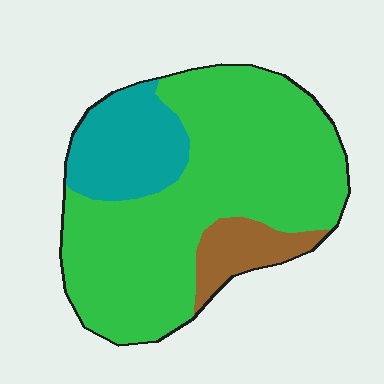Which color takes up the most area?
Green, at roughly 70%.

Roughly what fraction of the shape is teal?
Teal covers about 20% of the shape.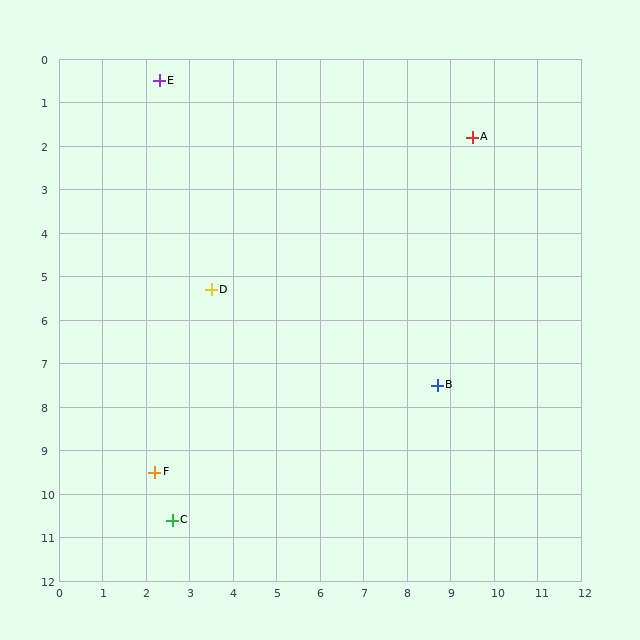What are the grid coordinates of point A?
Point A is at approximately (9.5, 1.8).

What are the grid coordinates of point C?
Point C is at approximately (2.6, 10.6).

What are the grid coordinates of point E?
Point E is at approximately (2.3, 0.5).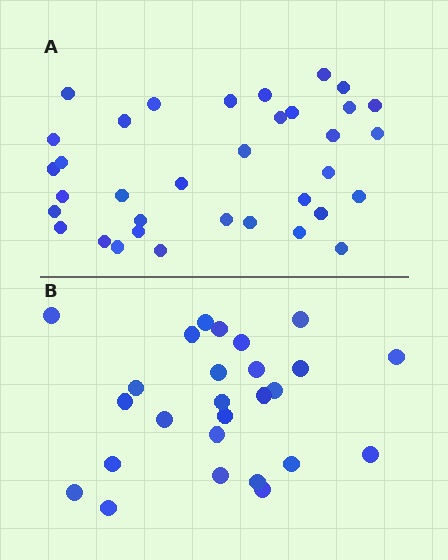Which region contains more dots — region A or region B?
Region A (the top region) has more dots.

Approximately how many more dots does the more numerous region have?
Region A has roughly 8 or so more dots than region B.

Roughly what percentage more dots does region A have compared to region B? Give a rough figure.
About 35% more.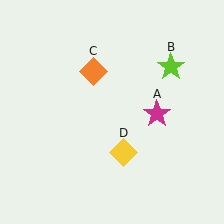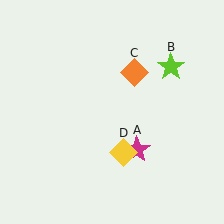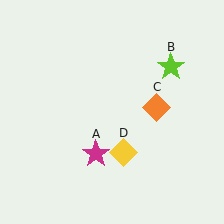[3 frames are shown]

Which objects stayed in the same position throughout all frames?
Lime star (object B) and yellow diamond (object D) remained stationary.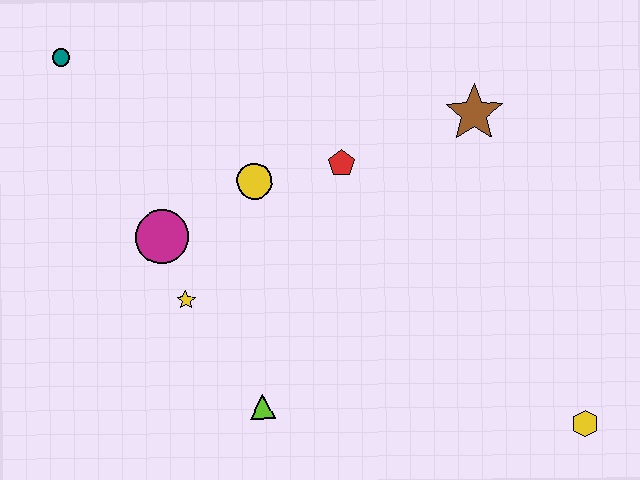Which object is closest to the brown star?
The red pentagon is closest to the brown star.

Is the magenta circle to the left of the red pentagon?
Yes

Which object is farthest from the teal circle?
The yellow hexagon is farthest from the teal circle.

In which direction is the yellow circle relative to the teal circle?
The yellow circle is to the right of the teal circle.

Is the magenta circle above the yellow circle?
No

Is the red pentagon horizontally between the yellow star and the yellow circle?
No